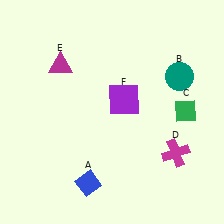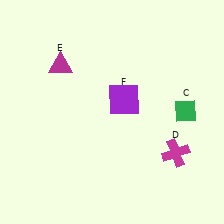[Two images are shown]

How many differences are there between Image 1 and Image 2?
There are 2 differences between the two images.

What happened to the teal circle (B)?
The teal circle (B) was removed in Image 2. It was in the top-right area of Image 1.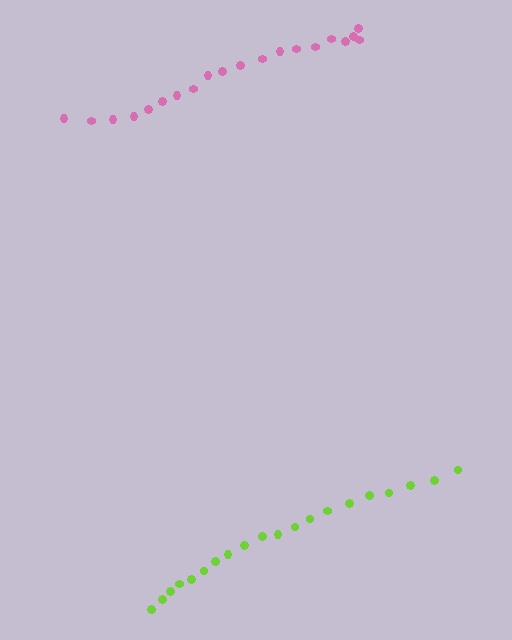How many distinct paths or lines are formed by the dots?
There are 2 distinct paths.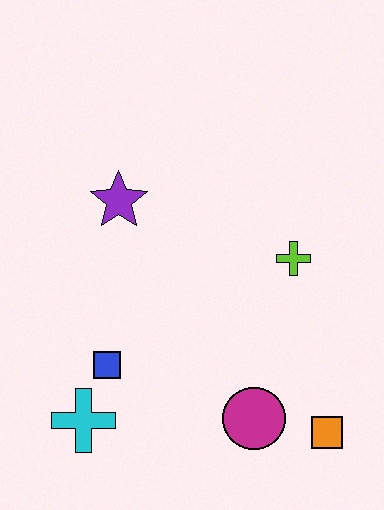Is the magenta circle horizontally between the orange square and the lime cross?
No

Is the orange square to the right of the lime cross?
Yes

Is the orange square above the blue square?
No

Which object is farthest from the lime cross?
The cyan cross is farthest from the lime cross.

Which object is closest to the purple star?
The blue square is closest to the purple star.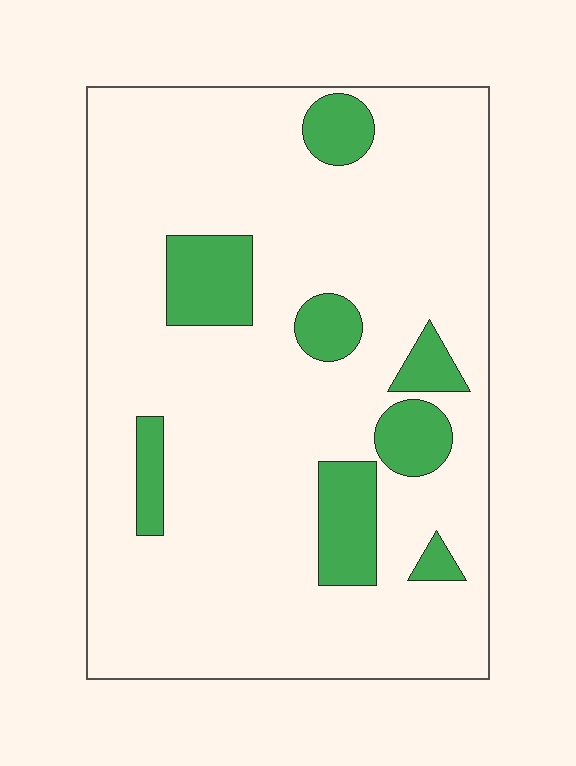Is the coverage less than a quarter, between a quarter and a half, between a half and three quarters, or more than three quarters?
Less than a quarter.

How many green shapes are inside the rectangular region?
8.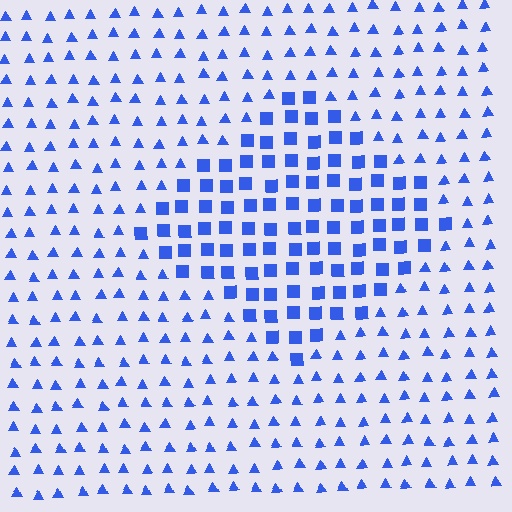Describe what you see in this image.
The image is filled with small blue elements arranged in a uniform grid. A diamond-shaped region contains squares, while the surrounding area contains triangles. The boundary is defined purely by the change in element shape.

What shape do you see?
I see a diamond.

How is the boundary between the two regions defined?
The boundary is defined by a change in element shape: squares inside vs. triangles outside. All elements share the same color and spacing.